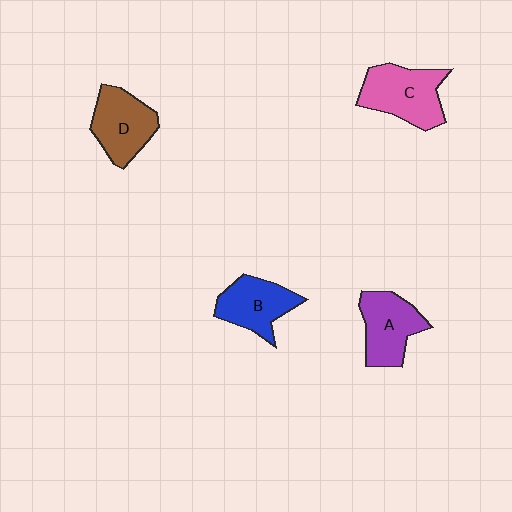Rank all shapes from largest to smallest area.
From largest to smallest: C (pink), D (brown), A (purple), B (blue).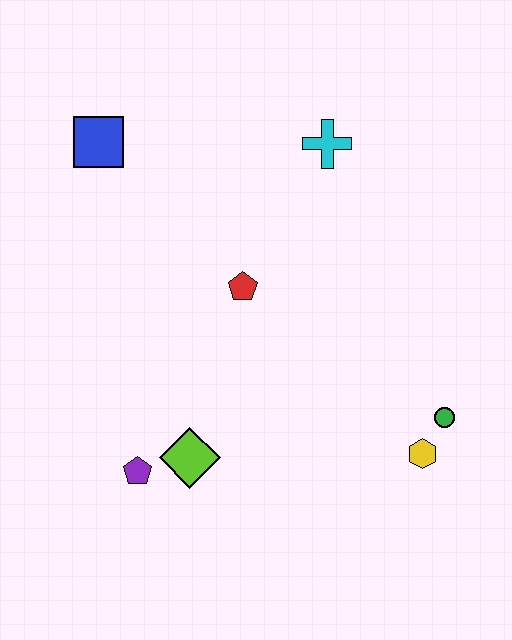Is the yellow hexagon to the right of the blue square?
Yes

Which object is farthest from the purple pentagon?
The cyan cross is farthest from the purple pentagon.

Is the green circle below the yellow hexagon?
No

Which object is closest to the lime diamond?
The purple pentagon is closest to the lime diamond.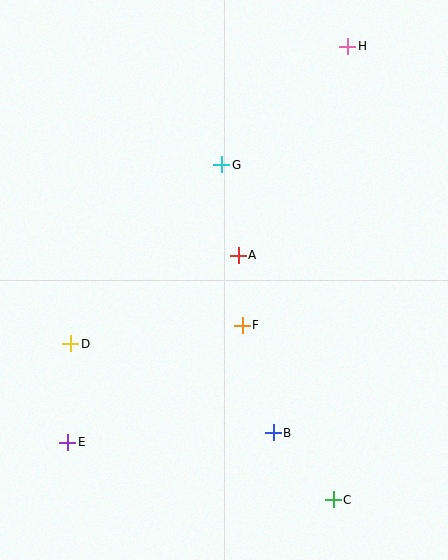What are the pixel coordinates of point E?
Point E is at (68, 442).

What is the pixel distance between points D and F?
The distance between D and F is 173 pixels.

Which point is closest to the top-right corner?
Point H is closest to the top-right corner.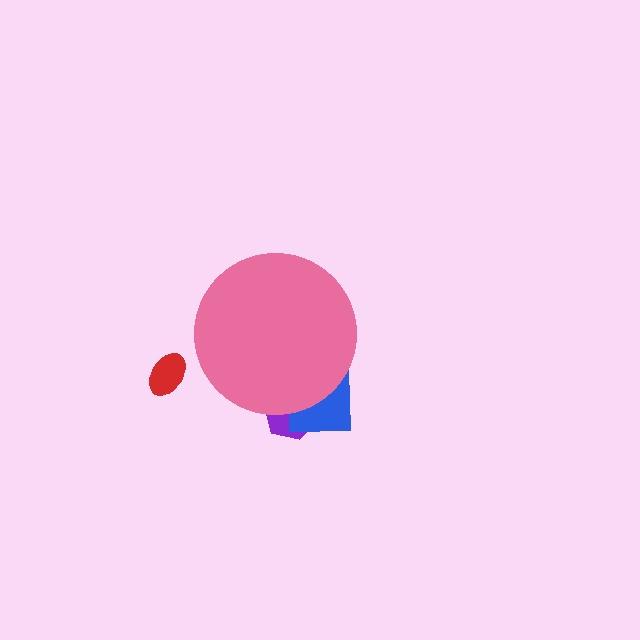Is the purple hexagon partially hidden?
Yes, the purple hexagon is partially hidden behind the pink circle.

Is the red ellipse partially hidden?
No, the red ellipse is fully visible.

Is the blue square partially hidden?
Yes, the blue square is partially hidden behind the pink circle.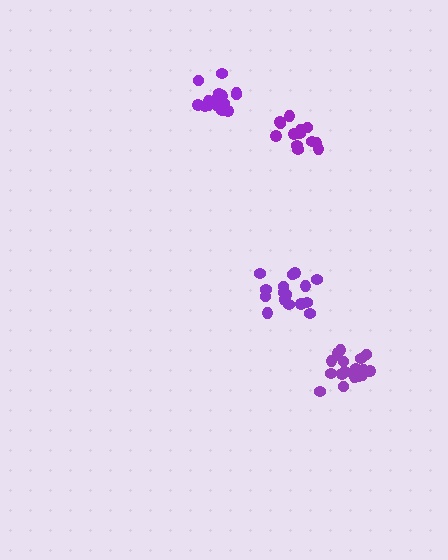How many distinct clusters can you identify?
There are 4 distinct clusters.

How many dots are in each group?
Group 1: 16 dots, Group 2: 13 dots, Group 3: 17 dots, Group 4: 18 dots (64 total).